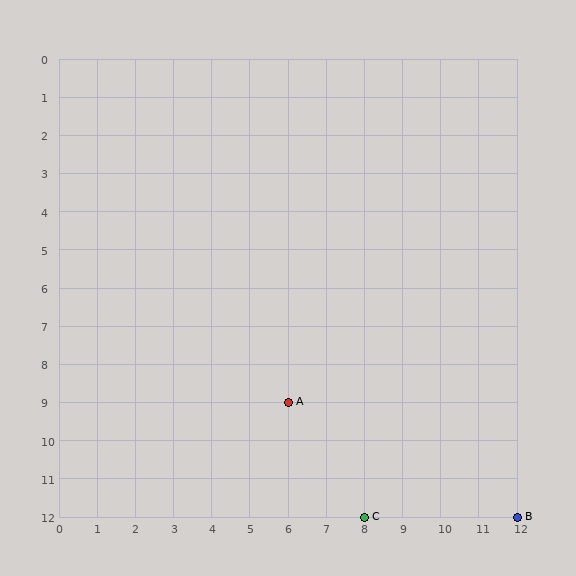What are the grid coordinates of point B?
Point B is at grid coordinates (12, 12).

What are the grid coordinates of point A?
Point A is at grid coordinates (6, 9).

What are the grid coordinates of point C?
Point C is at grid coordinates (8, 12).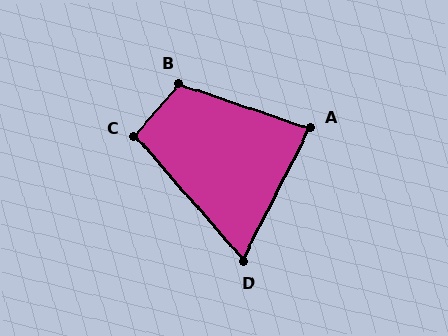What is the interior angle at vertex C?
Approximately 98 degrees (obtuse).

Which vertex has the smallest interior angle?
D, at approximately 68 degrees.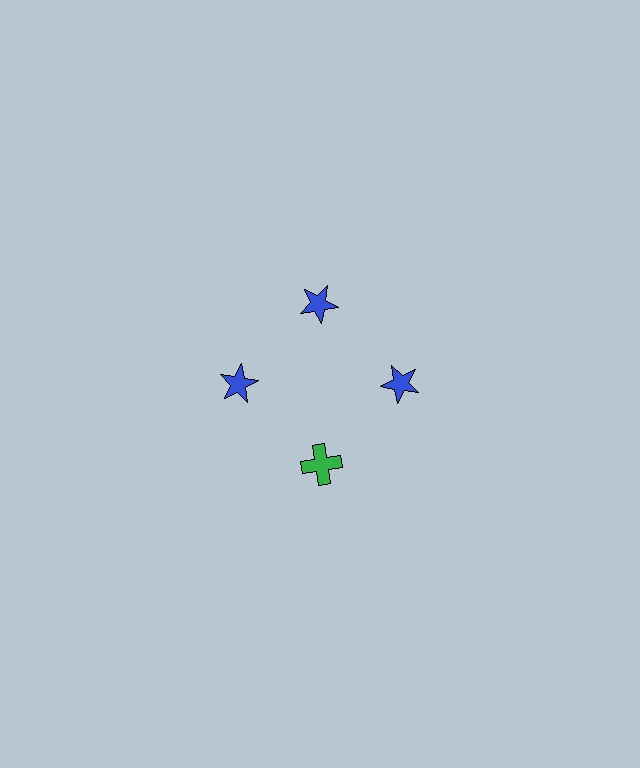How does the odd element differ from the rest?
It differs in both color (green instead of blue) and shape (cross instead of star).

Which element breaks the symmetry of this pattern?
The green cross at roughly the 6 o'clock position breaks the symmetry. All other shapes are blue stars.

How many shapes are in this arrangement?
There are 4 shapes arranged in a ring pattern.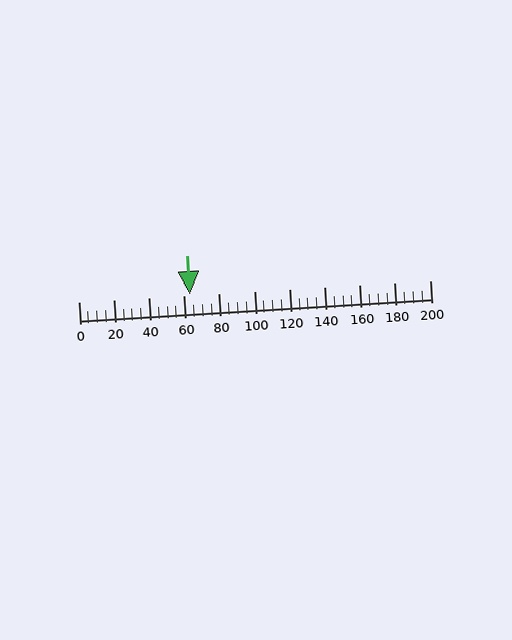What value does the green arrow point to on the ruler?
The green arrow points to approximately 63.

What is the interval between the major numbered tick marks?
The major tick marks are spaced 20 units apart.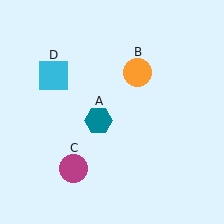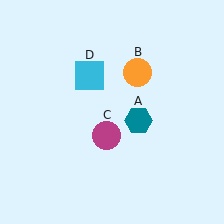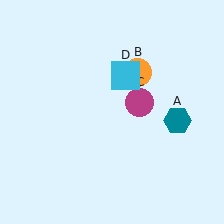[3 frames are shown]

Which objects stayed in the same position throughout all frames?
Orange circle (object B) remained stationary.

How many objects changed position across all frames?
3 objects changed position: teal hexagon (object A), magenta circle (object C), cyan square (object D).